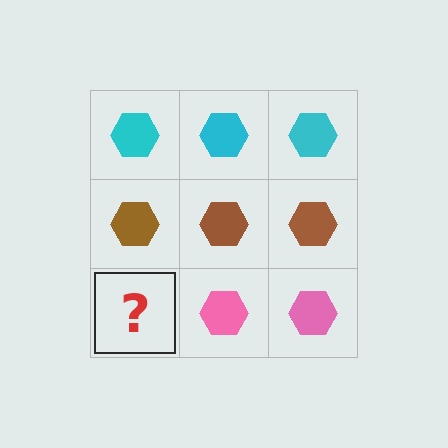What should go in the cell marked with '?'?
The missing cell should contain a pink hexagon.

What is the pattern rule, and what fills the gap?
The rule is that each row has a consistent color. The gap should be filled with a pink hexagon.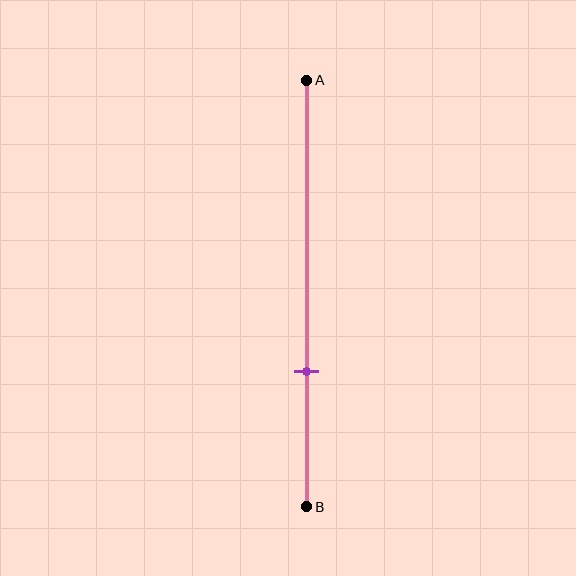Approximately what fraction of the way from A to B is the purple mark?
The purple mark is approximately 70% of the way from A to B.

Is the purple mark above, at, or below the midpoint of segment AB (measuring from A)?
The purple mark is below the midpoint of segment AB.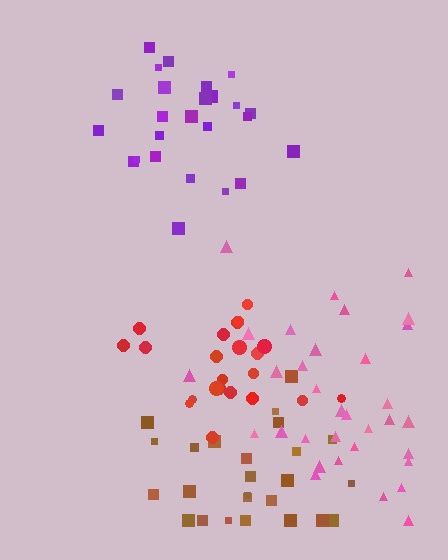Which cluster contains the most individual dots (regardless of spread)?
Pink (33).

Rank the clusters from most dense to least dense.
purple, brown, pink, red.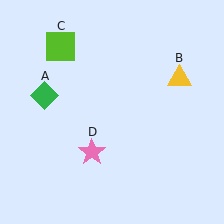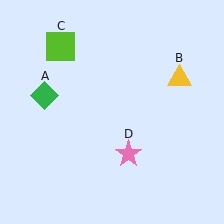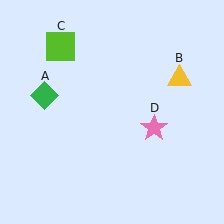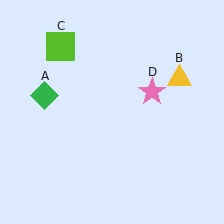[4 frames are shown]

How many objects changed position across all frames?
1 object changed position: pink star (object D).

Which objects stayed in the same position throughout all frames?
Green diamond (object A) and yellow triangle (object B) and lime square (object C) remained stationary.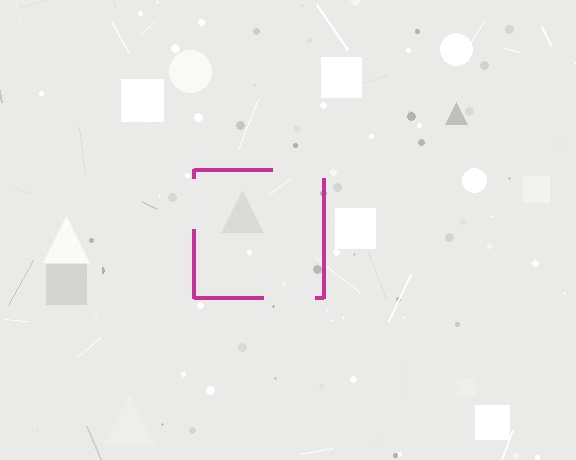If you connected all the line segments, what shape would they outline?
They would outline a square.